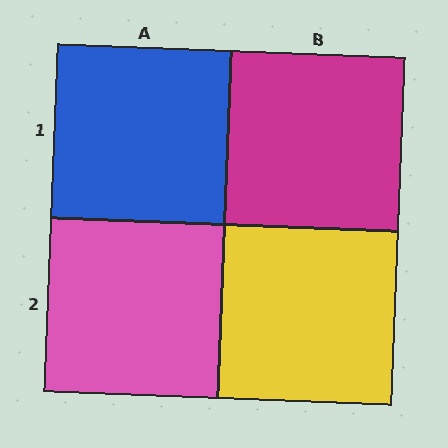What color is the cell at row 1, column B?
Magenta.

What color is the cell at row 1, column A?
Blue.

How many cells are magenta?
1 cell is magenta.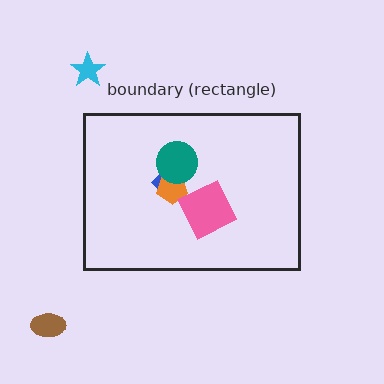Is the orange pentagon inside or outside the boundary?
Inside.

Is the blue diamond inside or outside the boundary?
Inside.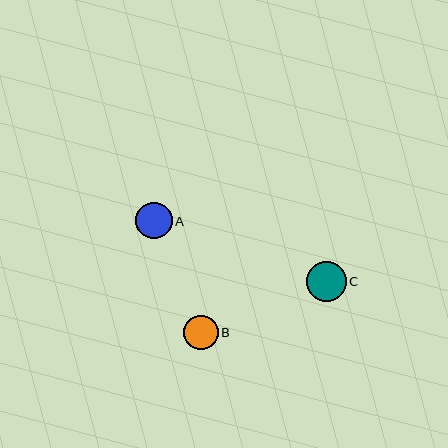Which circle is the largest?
Circle C is the largest with a size of approximately 40 pixels.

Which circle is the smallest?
Circle B is the smallest with a size of approximately 35 pixels.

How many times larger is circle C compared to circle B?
Circle C is approximately 1.1 times the size of circle B.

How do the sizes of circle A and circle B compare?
Circle A and circle B are approximately the same size.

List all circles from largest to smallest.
From largest to smallest: C, A, B.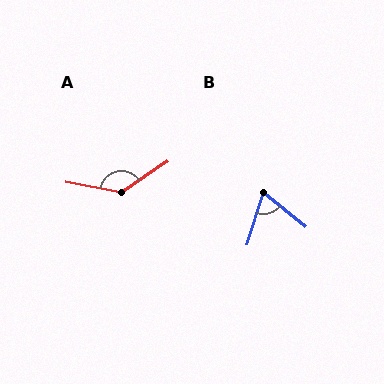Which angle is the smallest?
B, at approximately 68 degrees.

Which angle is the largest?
A, at approximately 136 degrees.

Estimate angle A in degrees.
Approximately 136 degrees.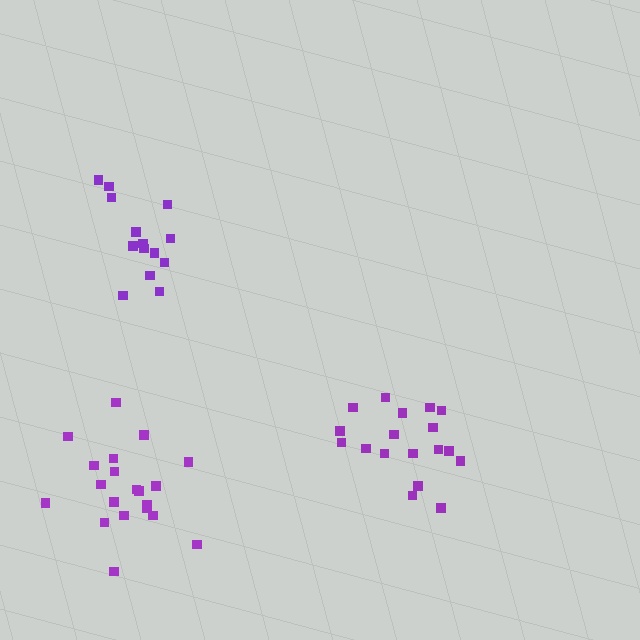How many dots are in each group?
Group 1: 18 dots, Group 2: 14 dots, Group 3: 20 dots (52 total).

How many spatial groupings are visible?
There are 3 spatial groupings.